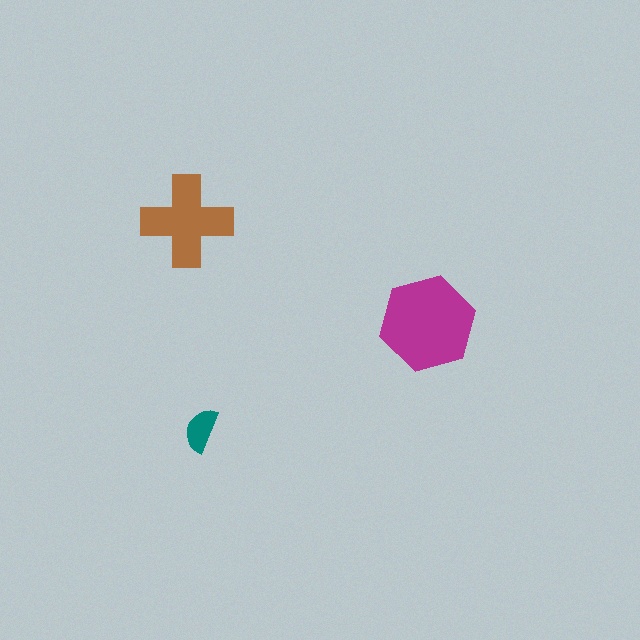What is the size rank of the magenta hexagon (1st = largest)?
1st.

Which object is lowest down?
The teal semicircle is bottommost.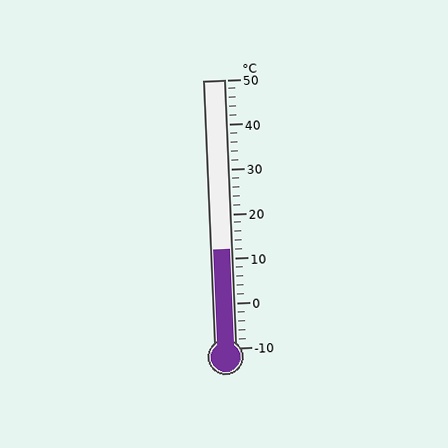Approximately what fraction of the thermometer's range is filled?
The thermometer is filled to approximately 35% of its range.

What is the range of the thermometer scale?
The thermometer scale ranges from -10°C to 50°C.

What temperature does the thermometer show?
The thermometer shows approximately 12°C.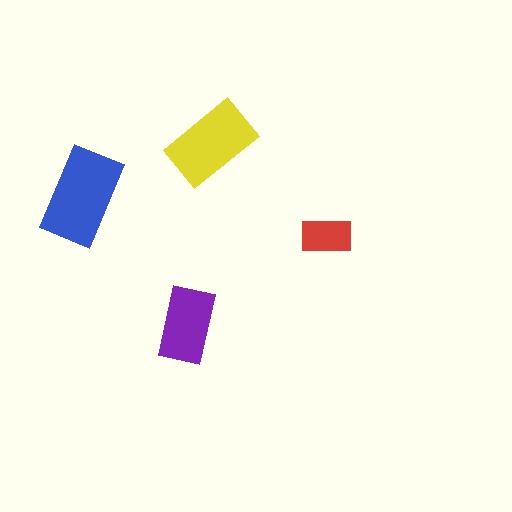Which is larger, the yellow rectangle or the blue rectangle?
The blue one.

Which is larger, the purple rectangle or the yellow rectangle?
The yellow one.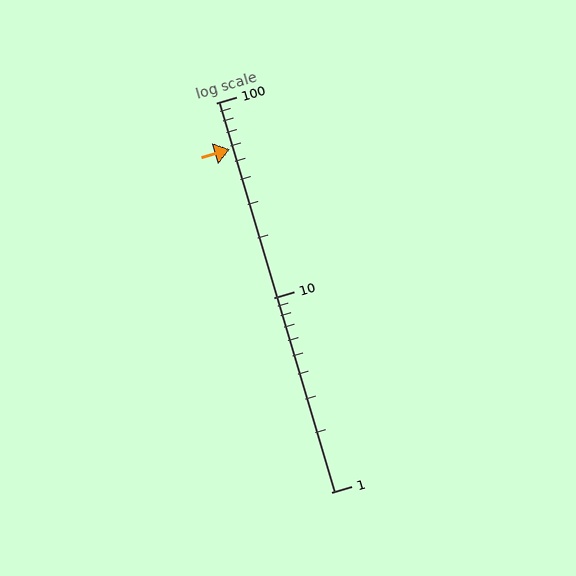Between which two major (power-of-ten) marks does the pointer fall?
The pointer is between 10 and 100.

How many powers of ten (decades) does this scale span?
The scale spans 2 decades, from 1 to 100.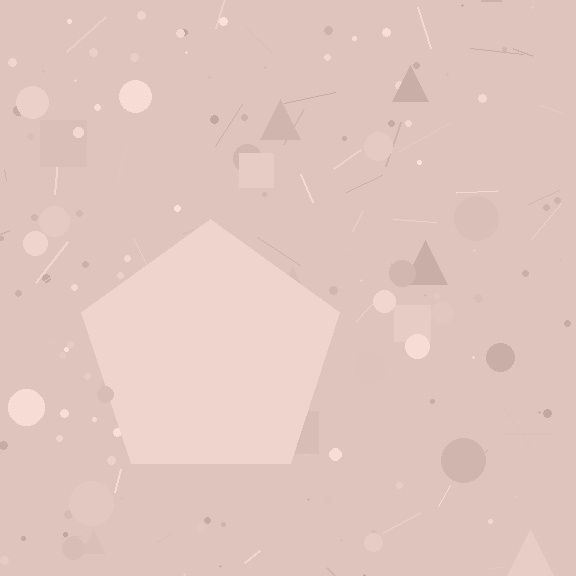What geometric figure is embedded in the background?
A pentagon is embedded in the background.